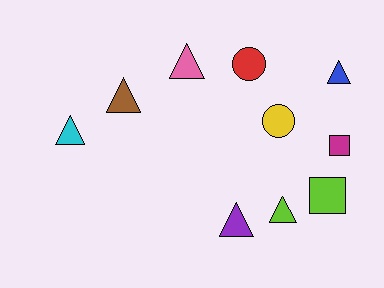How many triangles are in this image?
There are 6 triangles.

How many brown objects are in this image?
There is 1 brown object.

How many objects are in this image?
There are 10 objects.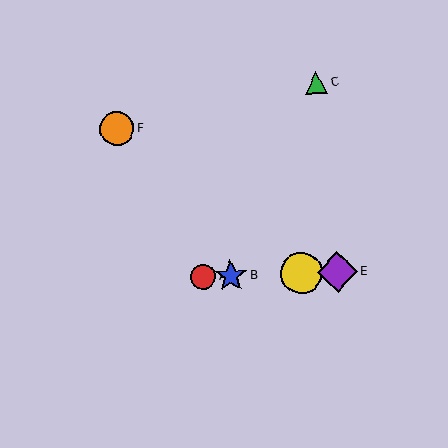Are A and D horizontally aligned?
Yes, both are at y≈277.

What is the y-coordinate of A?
Object A is at y≈277.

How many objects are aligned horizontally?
4 objects (A, B, D, E) are aligned horizontally.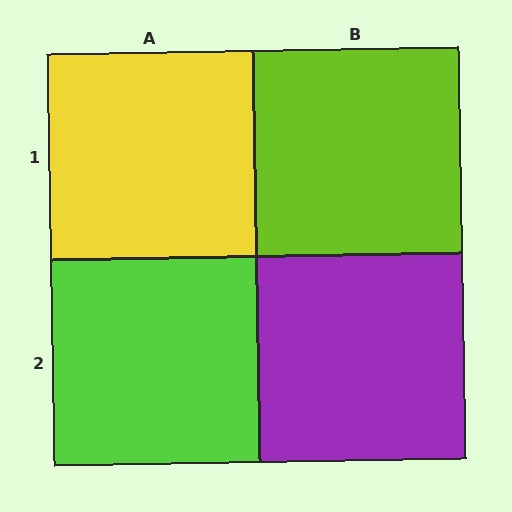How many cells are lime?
2 cells are lime.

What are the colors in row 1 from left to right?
Yellow, lime.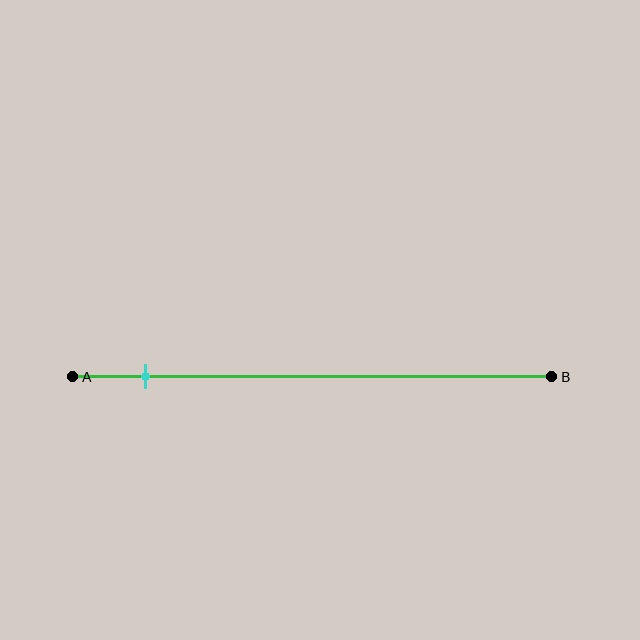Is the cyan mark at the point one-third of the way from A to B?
No, the mark is at about 15% from A, not at the 33% one-third point.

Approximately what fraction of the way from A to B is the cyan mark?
The cyan mark is approximately 15% of the way from A to B.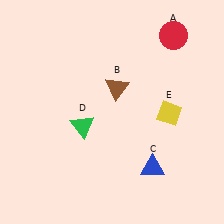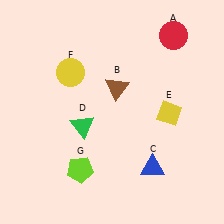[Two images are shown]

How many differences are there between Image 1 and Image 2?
There are 2 differences between the two images.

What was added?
A yellow circle (F), a lime pentagon (G) were added in Image 2.